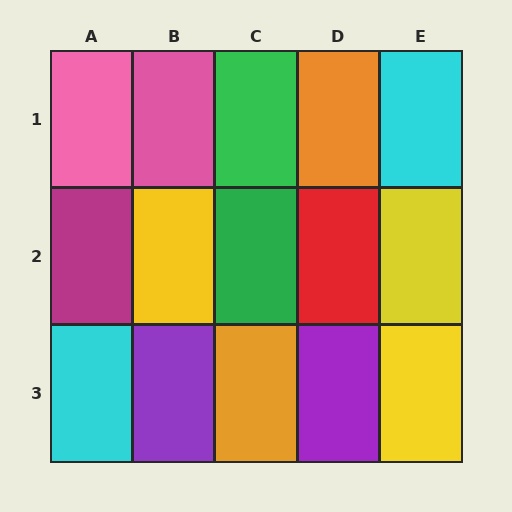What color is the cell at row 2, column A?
Magenta.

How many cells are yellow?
3 cells are yellow.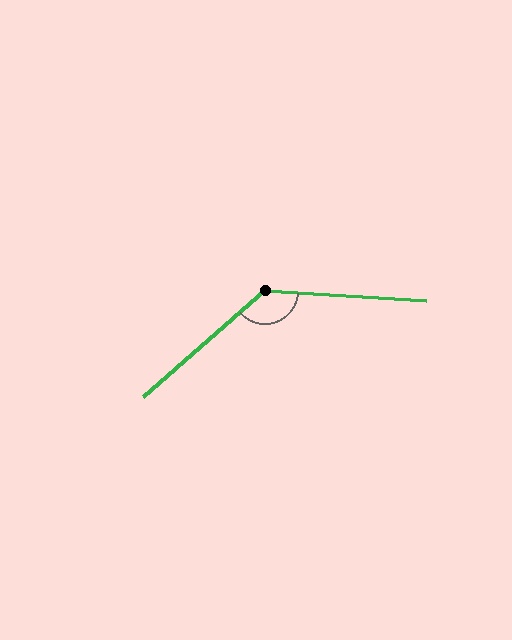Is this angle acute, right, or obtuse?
It is obtuse.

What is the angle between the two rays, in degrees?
Approximately 135 degrees.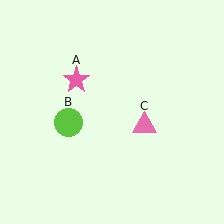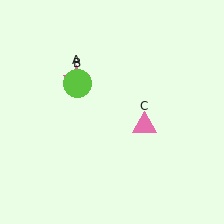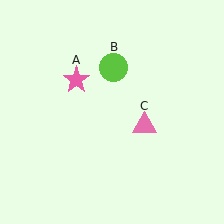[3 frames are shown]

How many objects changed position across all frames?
1 object changed position: lime circle (object B).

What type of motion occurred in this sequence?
The lime circle (object B) rotated clockwise around the center of the scene.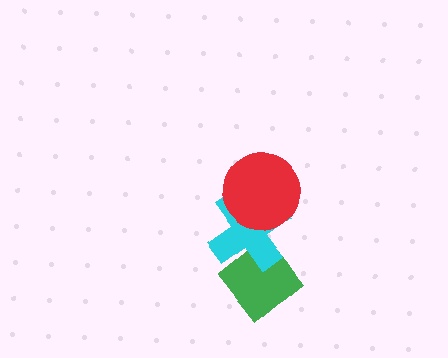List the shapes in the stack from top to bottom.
From top to bottom: the red circle, the cyan cross, the green diamond.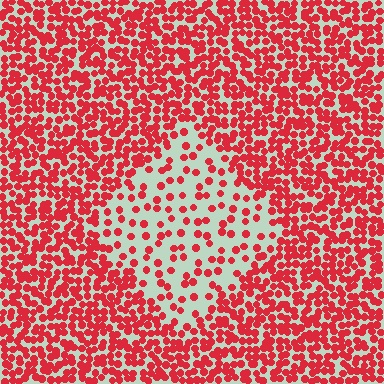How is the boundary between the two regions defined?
The boundary is defined by a change in element density (approximately 2.7x ratio). All elements are the same color, size, and shape.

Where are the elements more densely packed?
The elements are more densely packed outside the diamond boundary.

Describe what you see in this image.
The image contains small red elements arranged at two different densities. A diamond-shaped region is visible where the elements are less densely packed than the surrounding area.